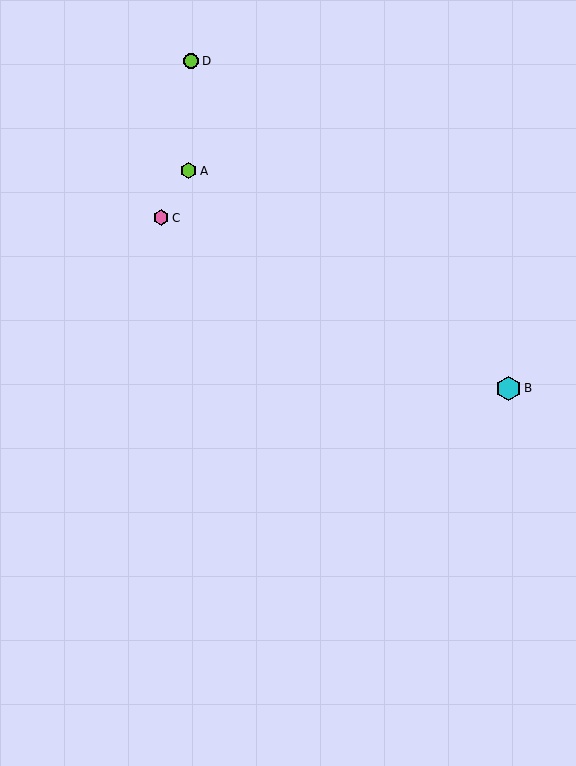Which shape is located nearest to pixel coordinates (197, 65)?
The lime circle (labeled D) at (191, 61) is nearest to that location.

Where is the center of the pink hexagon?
The center of the pink hexagon is at (161, 218).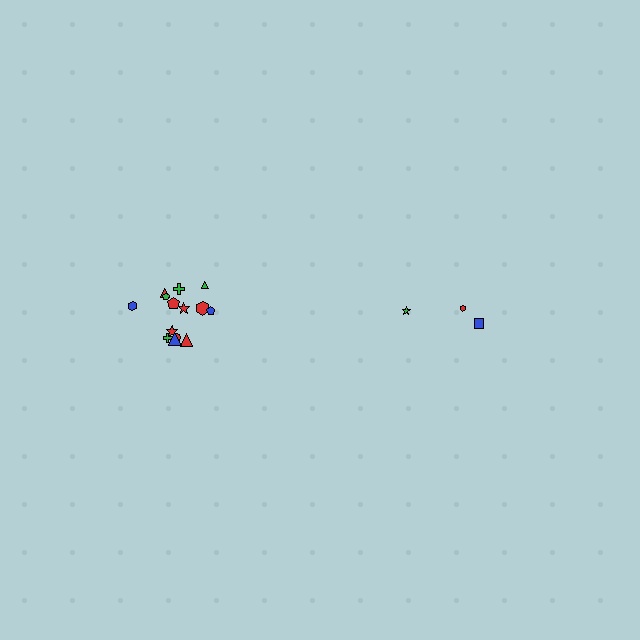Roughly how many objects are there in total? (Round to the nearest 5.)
Roughly 20 objects in total.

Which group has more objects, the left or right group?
The left group.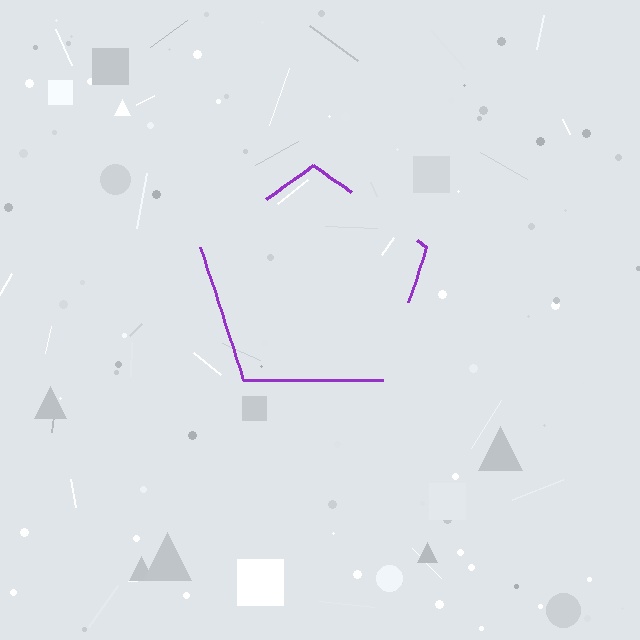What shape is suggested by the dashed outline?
The dashed outline suggests a pentagon.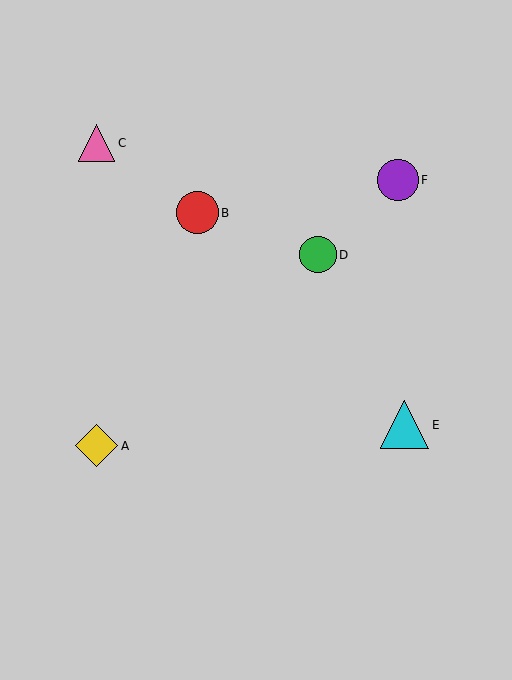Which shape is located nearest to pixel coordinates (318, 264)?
The green circle (labeled D) at (318, 255) is nearest to that location.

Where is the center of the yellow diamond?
The center of the yellow diamond is at (97, 446).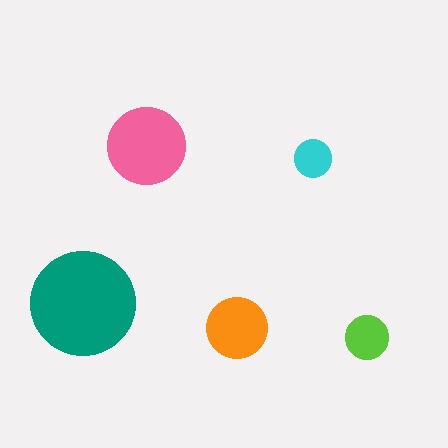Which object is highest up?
The pink circle is topmost.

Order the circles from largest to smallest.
the teal one, the pink one, the orange one, the lime one, the cyan one.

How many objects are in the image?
There are 5 objects in the image.